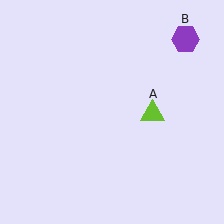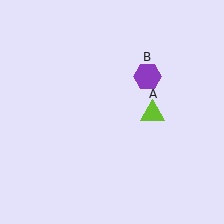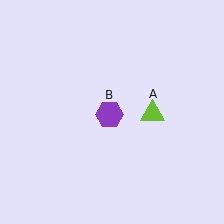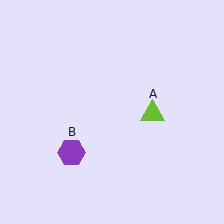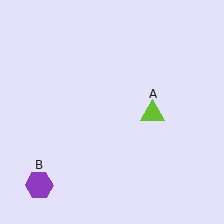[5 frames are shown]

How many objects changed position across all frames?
1 object changed position: purple hexagon (object B).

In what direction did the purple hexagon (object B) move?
The purple hexagon (object B) moved down and to the left.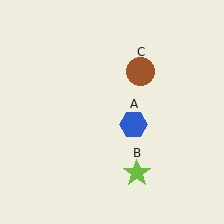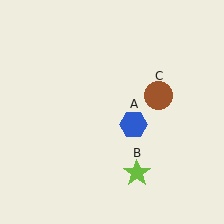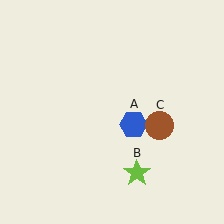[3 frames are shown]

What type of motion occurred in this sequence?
The brown circle (object C) rotated clockwise around the center of the scene.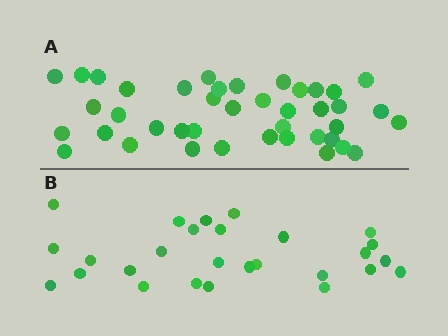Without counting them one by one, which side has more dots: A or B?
Region A (the top region) has more dots.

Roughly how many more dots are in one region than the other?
Region A has approximately 15 more dots than region B.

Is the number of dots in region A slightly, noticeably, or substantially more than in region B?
Region A has substantially more. The ratio is roughly 1.5 to 1.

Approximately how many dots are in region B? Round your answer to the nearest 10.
About 30 dots. (The exact count is 27, which rounds to 30.)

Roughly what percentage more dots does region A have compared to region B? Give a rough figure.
About 50% more.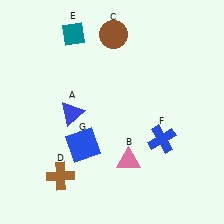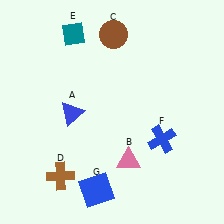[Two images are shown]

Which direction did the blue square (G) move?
The blue square (G) moved down.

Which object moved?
The blue square (G) moved down.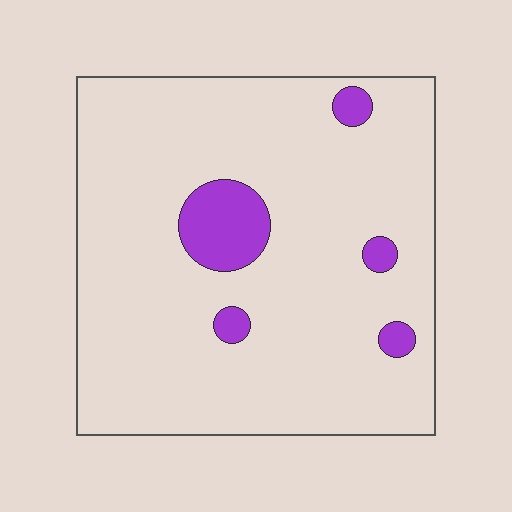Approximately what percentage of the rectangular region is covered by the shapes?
Approximately 10%.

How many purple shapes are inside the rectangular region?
5.